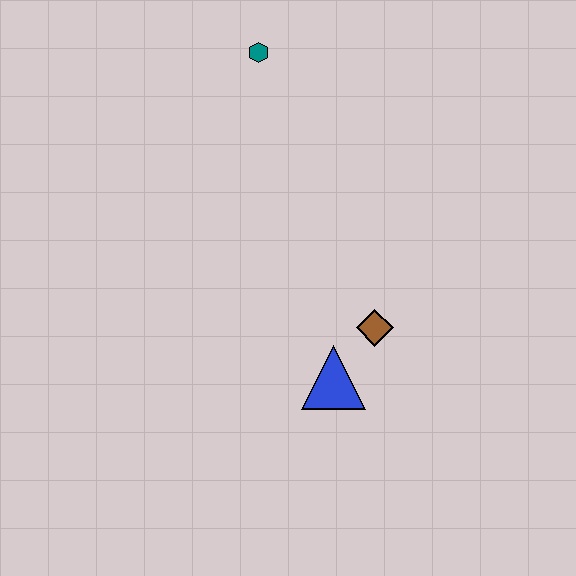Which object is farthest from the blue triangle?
The teal hexagon is farthest from the blue triangle.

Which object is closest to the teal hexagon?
The brown diamond is closest to the teal hexagon.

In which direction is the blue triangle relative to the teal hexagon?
The blue triangle is below the teal hexagon.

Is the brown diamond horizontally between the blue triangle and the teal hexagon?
No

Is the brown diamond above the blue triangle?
Yes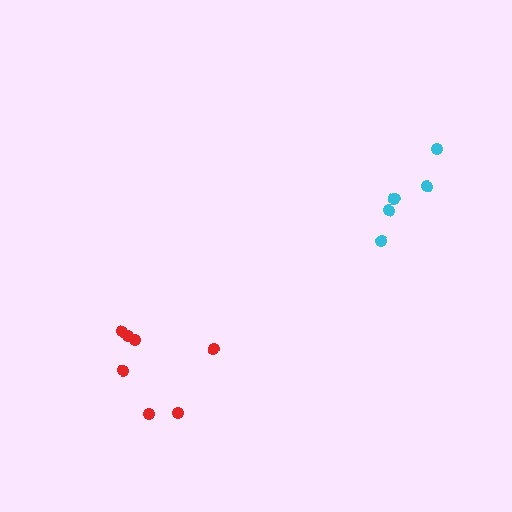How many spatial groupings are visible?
There are 2 spatial groupings.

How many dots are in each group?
Group 1: 5 dots, Group 2: 7 dots (12 total).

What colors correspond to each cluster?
The clusters are colored: cyan, red.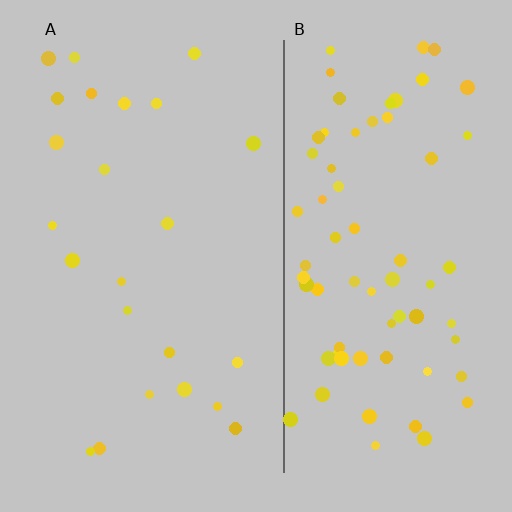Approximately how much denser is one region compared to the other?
Approximately 3.0× — region B over region A.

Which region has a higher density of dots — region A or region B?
B (the right).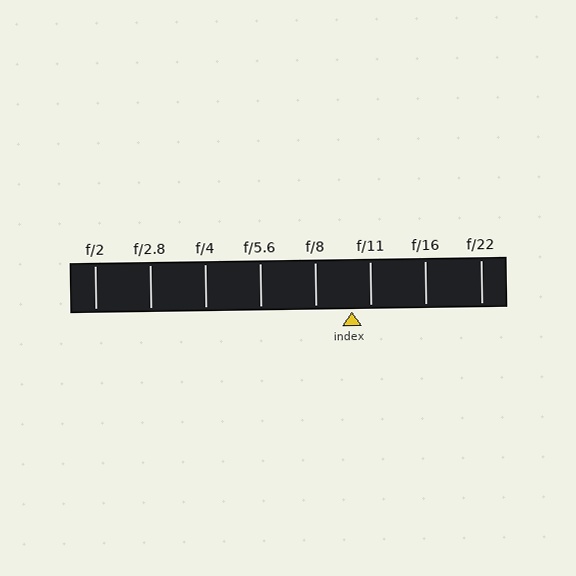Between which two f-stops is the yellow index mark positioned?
The index mark is between f/8 and f/11.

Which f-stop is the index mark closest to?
The index mark is closest to f/11.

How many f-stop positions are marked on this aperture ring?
There are 8 f-stop positions marked.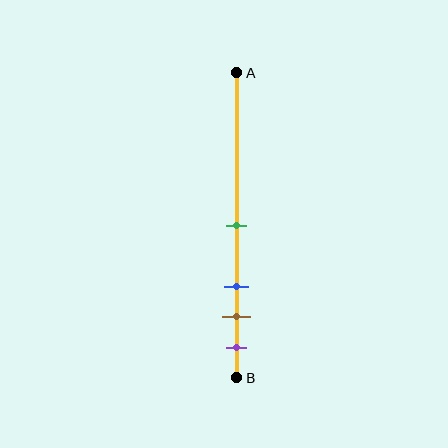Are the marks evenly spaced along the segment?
No, the marks are not evenly spaced.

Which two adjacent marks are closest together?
The brown and purple marks are the closest adjacent pair.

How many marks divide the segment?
There are 4 marks dividing the segment.